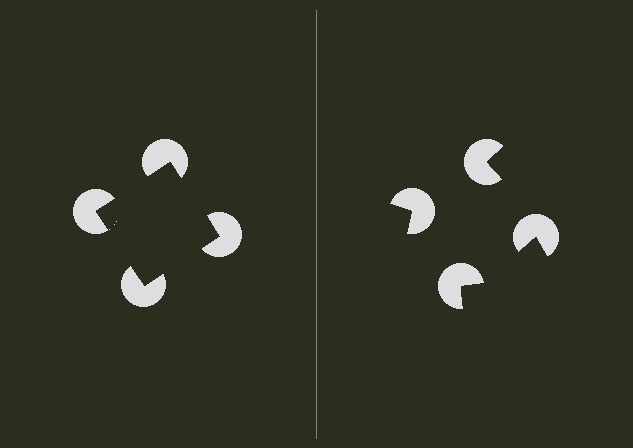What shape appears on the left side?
An illusory square.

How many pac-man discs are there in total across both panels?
8 — 4 on each side.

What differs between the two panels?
The pac-man discs are positioned identically on both sides; only the wedge orientations differ. On the left they align to a square; on the right they are misaligned.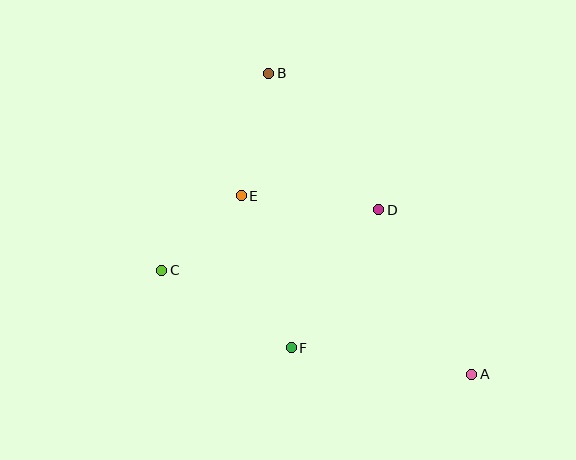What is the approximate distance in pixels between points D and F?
The distance between D and F is approximately 163 pixels.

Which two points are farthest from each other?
Points A and B are farthest from each other.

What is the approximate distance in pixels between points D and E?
The distance between D and E is approximately 139 pixels.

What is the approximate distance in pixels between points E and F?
The distance between E and F is approximately 160 pixels.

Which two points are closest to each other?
Points C and E are closest to each other.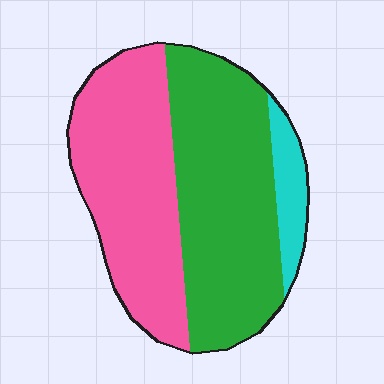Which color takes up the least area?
Cyan, at roughly 10%.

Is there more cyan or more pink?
Pink.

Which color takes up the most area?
Green, at roughly 50%.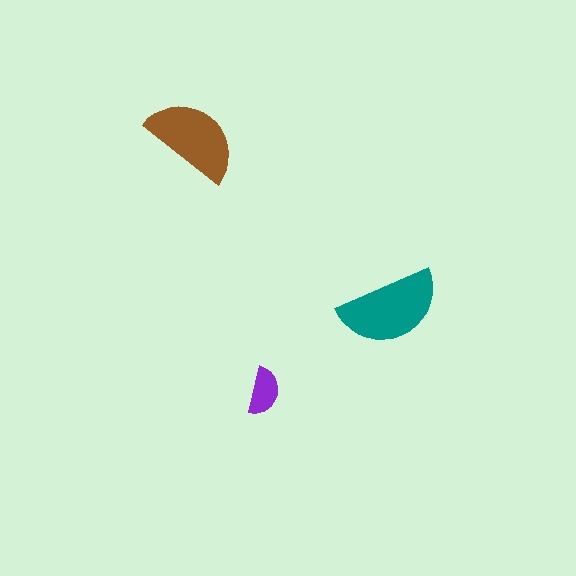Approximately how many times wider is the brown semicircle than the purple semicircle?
About 2 times wider.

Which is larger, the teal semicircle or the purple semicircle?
The teal one.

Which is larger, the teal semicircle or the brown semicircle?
The teal one.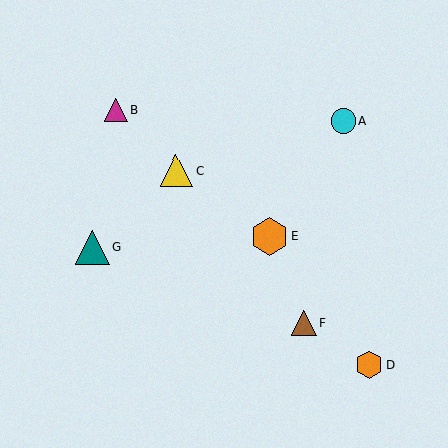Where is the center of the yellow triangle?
The center of the yellow triangle is at (176, 171).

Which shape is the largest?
The orange hexagon (labeled E) is the largest.